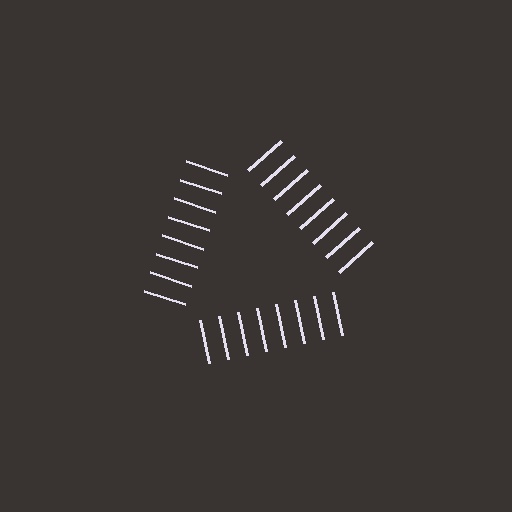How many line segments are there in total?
24 — 8 along each of the 3 edges.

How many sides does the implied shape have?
3 sides — the line-ends trace a triangle.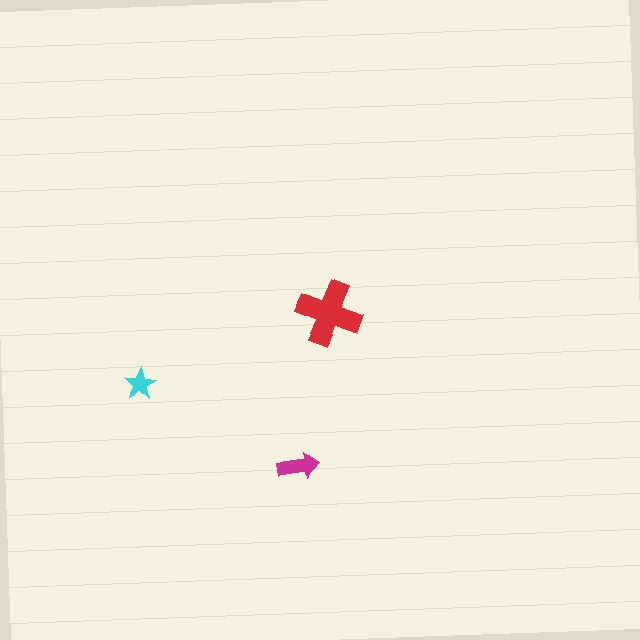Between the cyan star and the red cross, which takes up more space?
The red cross.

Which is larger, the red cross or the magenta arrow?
The red cross.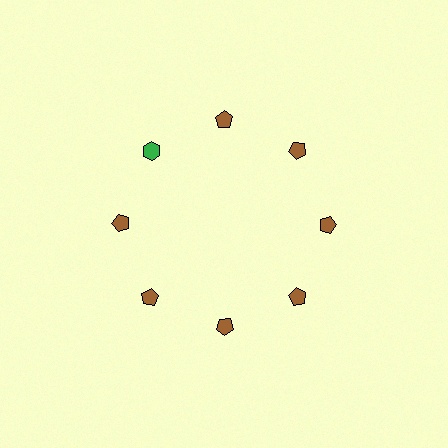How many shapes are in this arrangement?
There are 8 shapes arranged in a ring pattern.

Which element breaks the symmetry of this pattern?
The green hexagon at roughly the 10 o'clock position breaks the symmetry. All other shapes are brown pentagons.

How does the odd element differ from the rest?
It differs in both color (green instead of brown) and shape (hexagon instead of pentagon).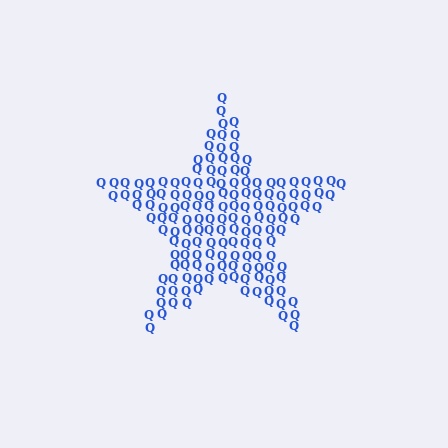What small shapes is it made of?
It is made of small letter Q's.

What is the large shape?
The large shape is a star.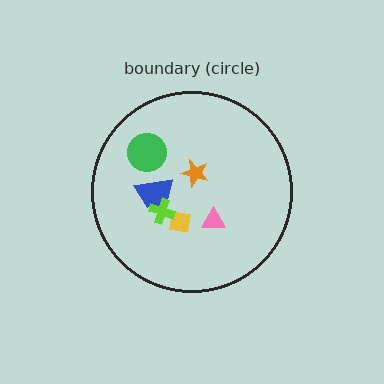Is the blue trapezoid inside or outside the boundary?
Inside.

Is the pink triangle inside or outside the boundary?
Inside.